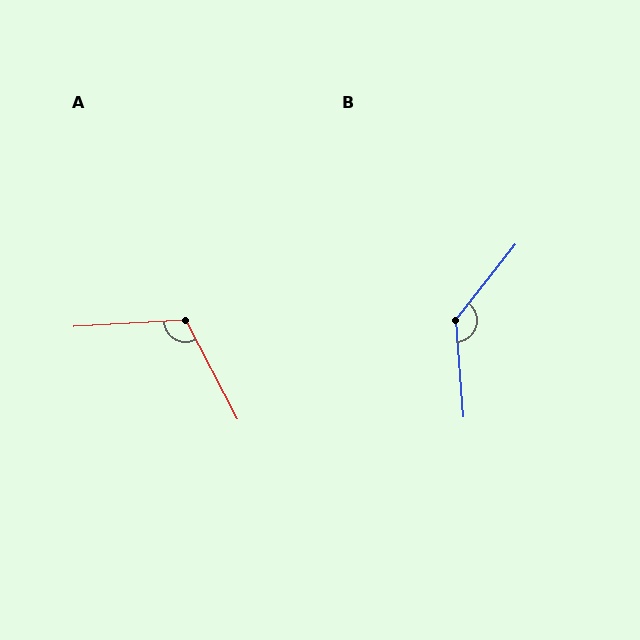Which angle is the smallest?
A, at approximately 114 degrees.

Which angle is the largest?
B, at approximately 137 degrees.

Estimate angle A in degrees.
Approximately 114 degrees.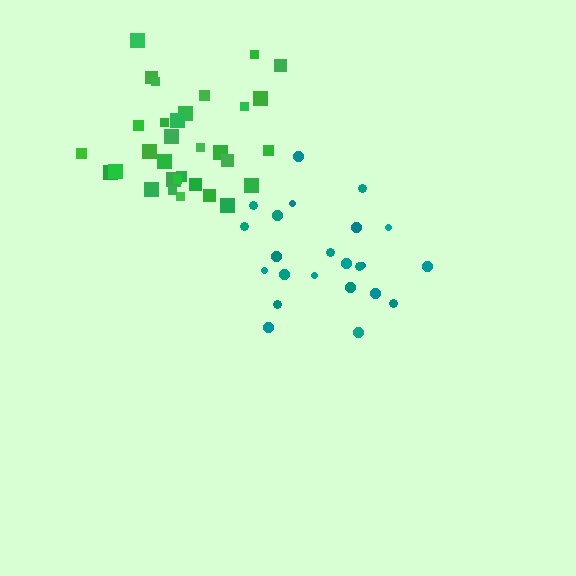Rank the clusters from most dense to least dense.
green, teal.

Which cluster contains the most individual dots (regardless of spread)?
Green (32).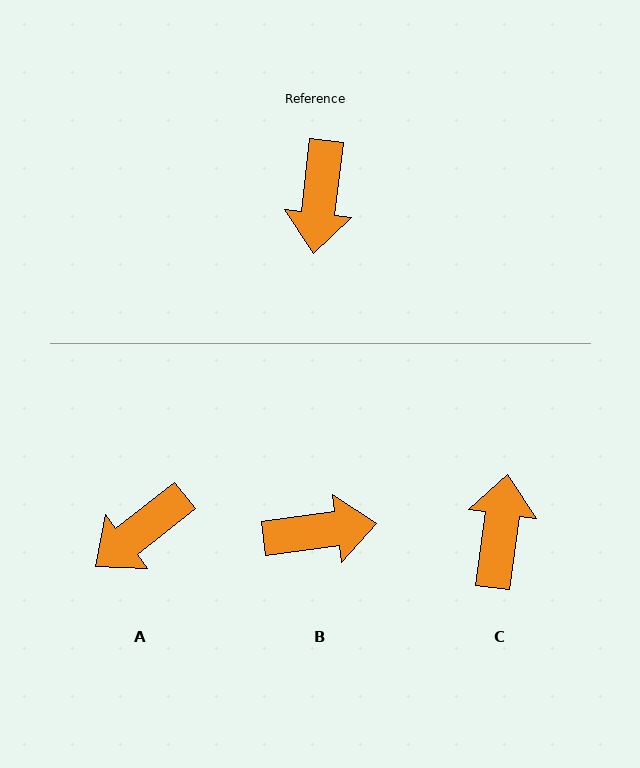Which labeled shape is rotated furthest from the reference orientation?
C, about 179 degrees away.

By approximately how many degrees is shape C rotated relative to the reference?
Approximately 179 degrees counter-clockwise.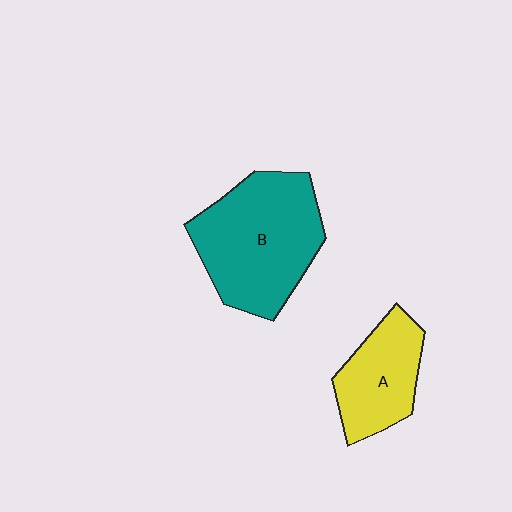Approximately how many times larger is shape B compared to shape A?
Approximately 1.7 times.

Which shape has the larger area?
Shape B (teal).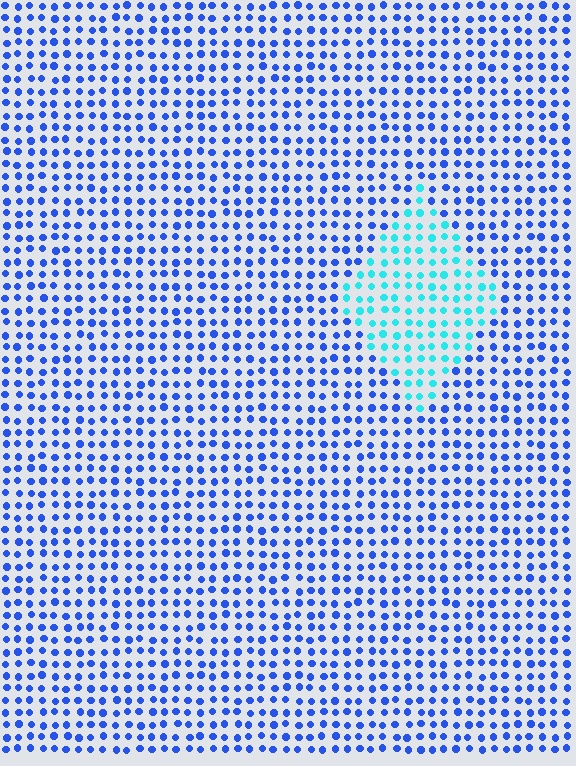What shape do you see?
I see a diamond.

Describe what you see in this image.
The image is filled with small blue elements in a uniform arrangement. A diamond-shaped region is visible where the elements are tinted to a slightly different hue, forming a subtle color boundary.